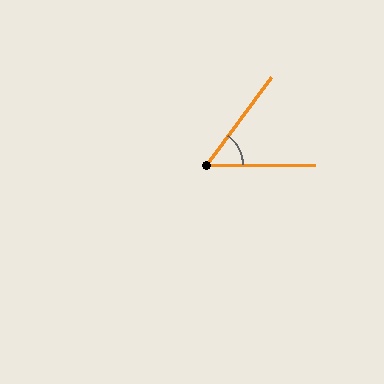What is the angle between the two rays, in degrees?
Approximately 54 degrees.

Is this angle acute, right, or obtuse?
It is acute.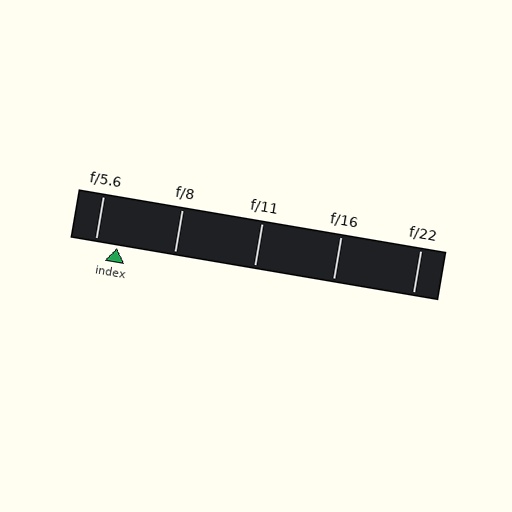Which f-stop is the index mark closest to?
The index mark is closest to f/5.6.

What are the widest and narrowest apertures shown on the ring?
The widest aperture shown is f/5.6 and the narrowest is f/22.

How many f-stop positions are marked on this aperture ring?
There are 5 f-stop positions marked.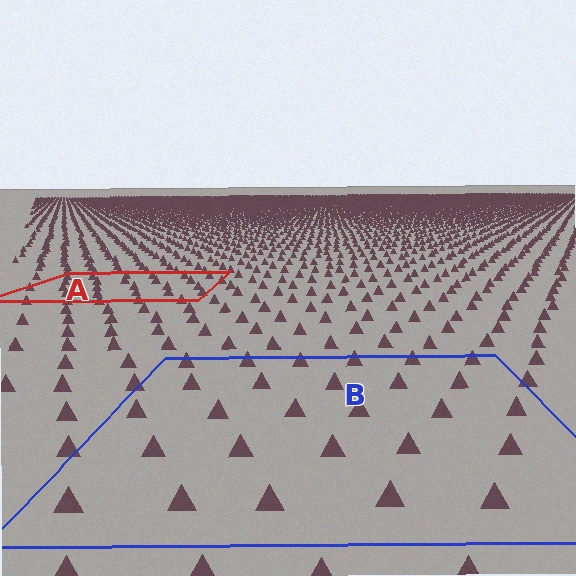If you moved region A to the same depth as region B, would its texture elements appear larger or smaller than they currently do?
They would appear larger. At a closer depth, the same texture elements are projected at a bigger on-screen size.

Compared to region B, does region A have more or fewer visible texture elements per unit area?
Region A has more texture elements per unit area — they are packed more densely because it is farther away.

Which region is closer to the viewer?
Region B is closer. The texture elements there are larger and more spread out.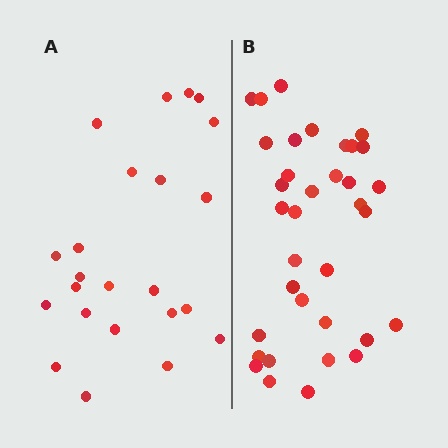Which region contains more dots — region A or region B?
Region B (the right region) has more dots.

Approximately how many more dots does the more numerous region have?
Region B has roughly 12 or so more dots than region A.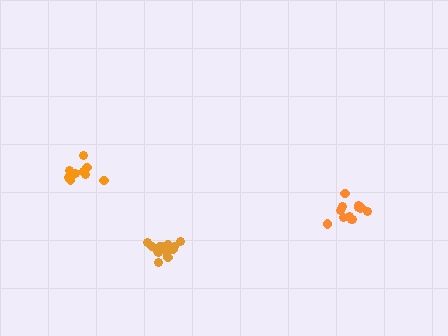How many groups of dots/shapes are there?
There are 3 groups.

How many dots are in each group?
Group 1: 13 dots, Group 2: 15 dots, Group 3: 9 dots (37 total).